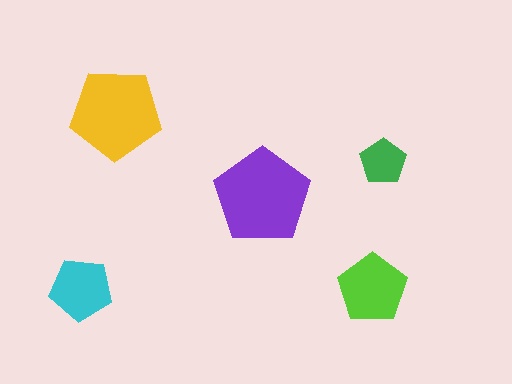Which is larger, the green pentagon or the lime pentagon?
The lime one.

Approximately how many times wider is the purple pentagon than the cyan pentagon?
About 1.5 times wider.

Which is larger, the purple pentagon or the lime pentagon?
The purple one.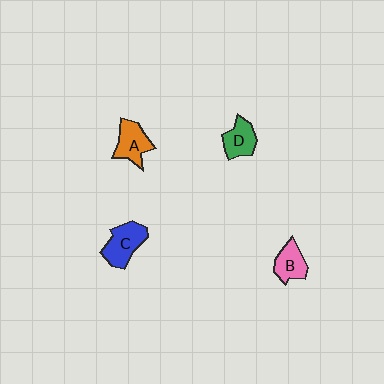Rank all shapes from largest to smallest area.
From largest to smallest: C (blue), A (orange), D (green), B (pink).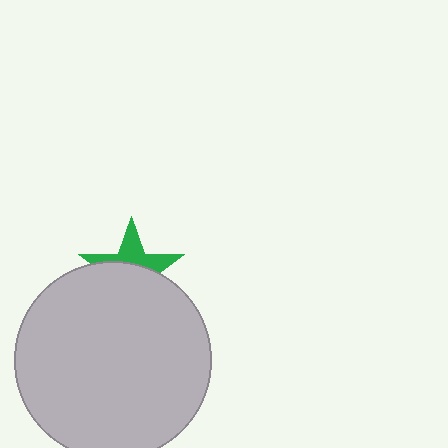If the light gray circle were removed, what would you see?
You would see the complete green star.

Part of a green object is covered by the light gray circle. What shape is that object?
It is a star.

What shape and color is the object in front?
The object in front is a light gray circle.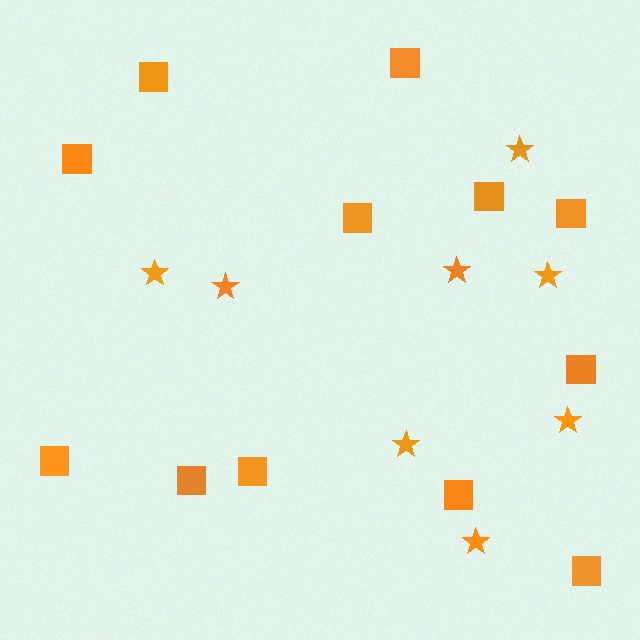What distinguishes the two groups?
There are 2 groups: one group of stars (8) and one group of squares (12).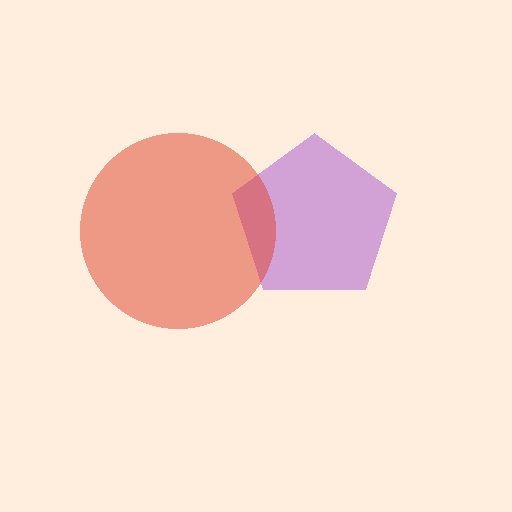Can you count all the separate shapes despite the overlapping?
Yes, there are 2 separate shapes.